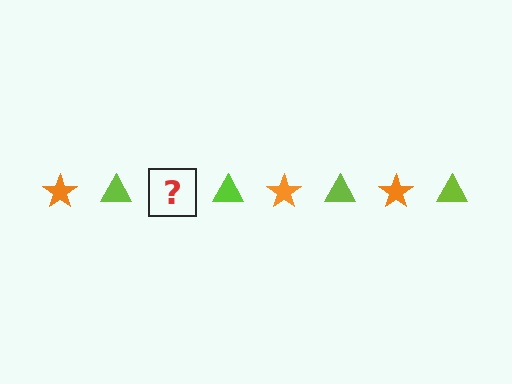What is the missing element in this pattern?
The missing element is an orange star.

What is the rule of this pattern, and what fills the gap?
The rule is that the pattern alternates between orange star and lime triangle. The gap should be filled with an orange star.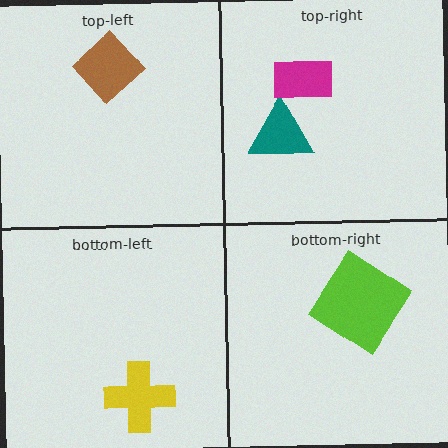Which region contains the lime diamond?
The bottom-right region.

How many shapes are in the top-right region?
2.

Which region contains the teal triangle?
The top-right region.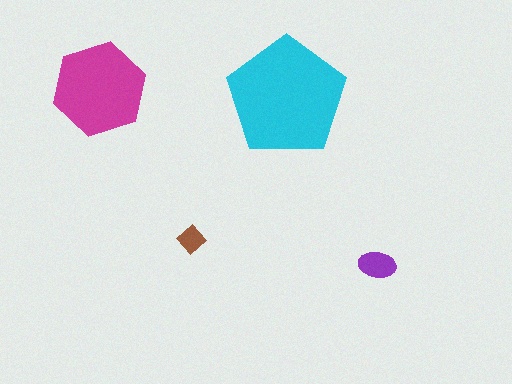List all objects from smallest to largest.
The brown diamond, the purple ellipse, the magenta hexagon, the cyan pentagon.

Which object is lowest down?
The purple ellipse is bottommost.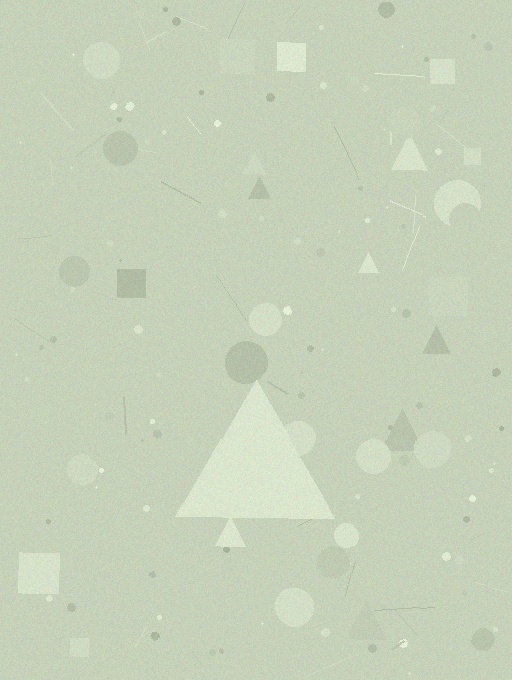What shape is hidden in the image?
A triangle is hidden in the image.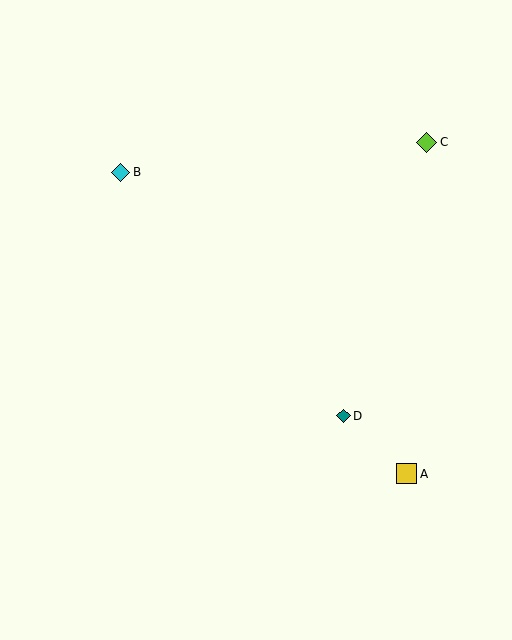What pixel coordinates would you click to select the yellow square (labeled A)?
Click at (407, 474) to select the yellow square A.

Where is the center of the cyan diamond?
The center of the cyan diamond is at (121, 172).